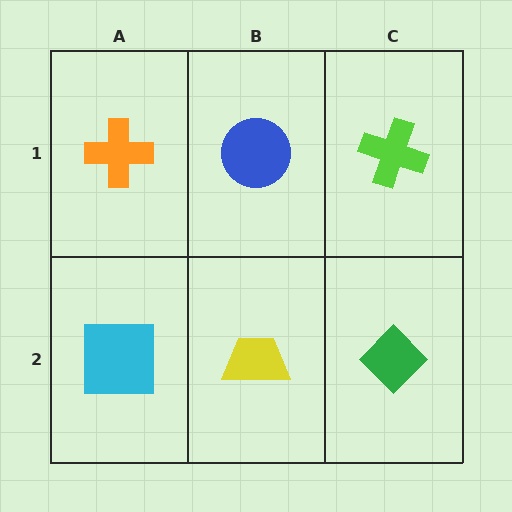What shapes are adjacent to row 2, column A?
An orange cross (row 1, column A), a yellow trapezoid (row 2, column B).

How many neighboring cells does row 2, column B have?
3.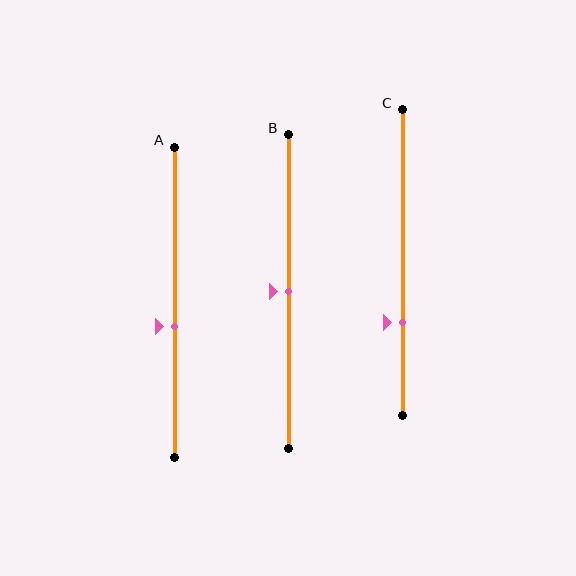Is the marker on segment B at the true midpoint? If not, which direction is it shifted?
Yes, the marker on segment B is at the true midpoint.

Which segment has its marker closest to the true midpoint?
Segment B has its marker closest to the true midpoint.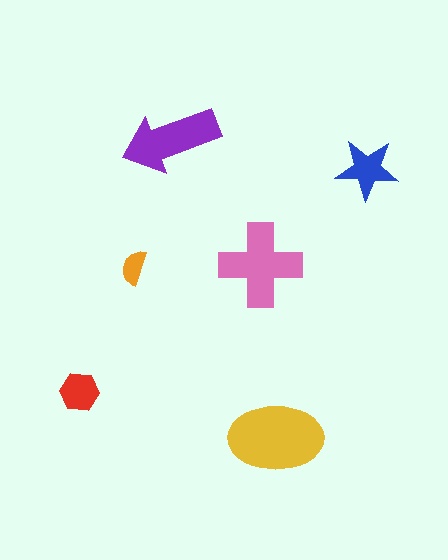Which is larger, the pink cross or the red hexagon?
The pink cross.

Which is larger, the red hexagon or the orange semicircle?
The red hexagon.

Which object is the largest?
The yellow ellipse.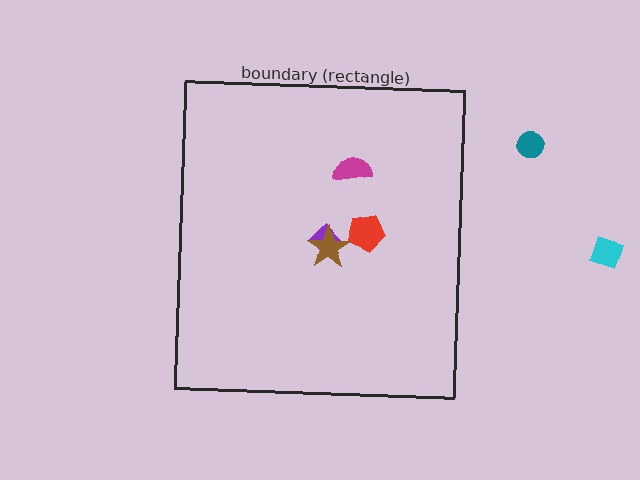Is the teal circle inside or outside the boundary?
Outside.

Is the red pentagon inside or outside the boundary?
Inside.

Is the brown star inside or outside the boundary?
Inside.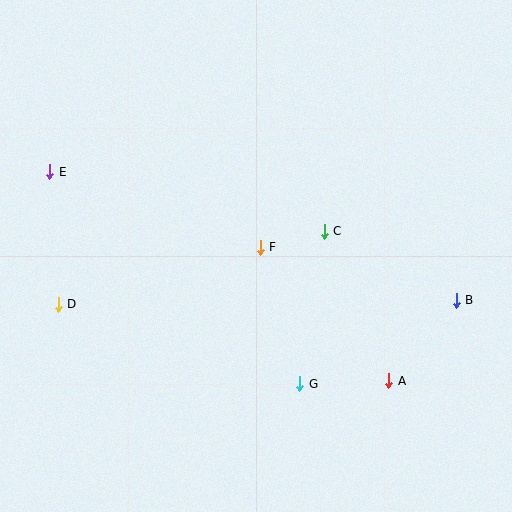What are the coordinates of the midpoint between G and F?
The midpoint between G and F is at (280, 315).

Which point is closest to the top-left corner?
Point E is closest to the top-left corner.